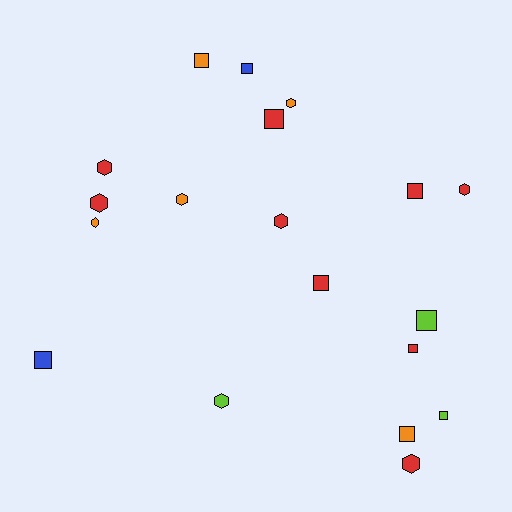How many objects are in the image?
There are 19 objects.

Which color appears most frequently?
Red, with 9 objects.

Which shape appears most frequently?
Square, with 10 objects.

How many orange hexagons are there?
There are 3 orange hexagons.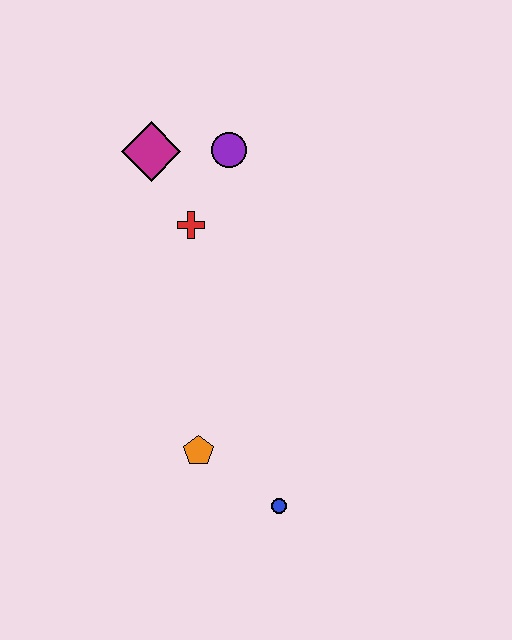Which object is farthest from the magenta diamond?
The blue circle is farthest from the magenta diamond.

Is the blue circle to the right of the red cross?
Yes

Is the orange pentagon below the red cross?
Yes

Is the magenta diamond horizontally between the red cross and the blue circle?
No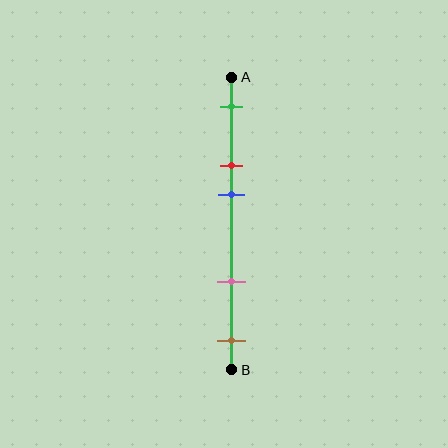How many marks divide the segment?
There are 5 marks dividing the segment.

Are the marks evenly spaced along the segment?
No, the marks are not evenly spaced.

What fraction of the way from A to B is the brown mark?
The brown mark is approximately 90% (0.9) of the way from A to B.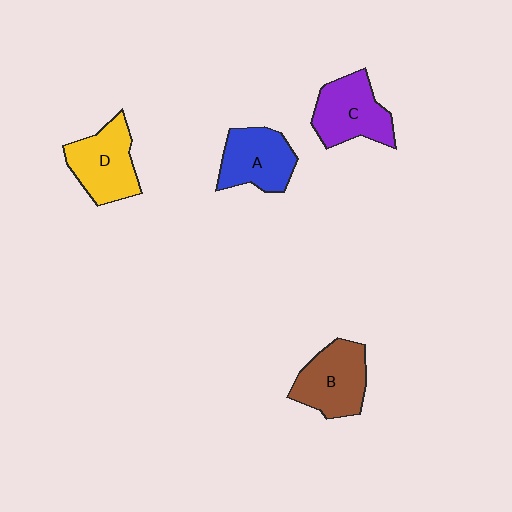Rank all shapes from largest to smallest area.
From largest to smallest: B (brown), D (yellow), C (purple), A (blue).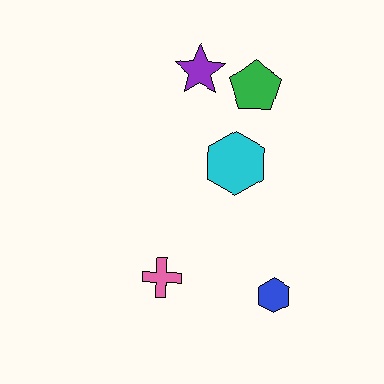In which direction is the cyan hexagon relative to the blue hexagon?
The cyan hexagon is above the blue hexagon.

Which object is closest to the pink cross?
The blue hexagon is closest to the pink cross.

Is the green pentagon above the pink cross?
Yes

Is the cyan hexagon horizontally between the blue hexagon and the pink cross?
Yes